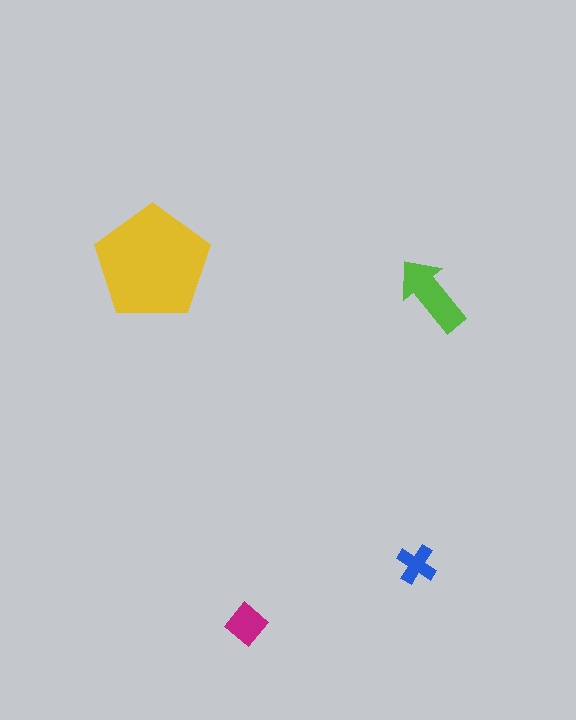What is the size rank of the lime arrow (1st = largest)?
2nd.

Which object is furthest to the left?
The yellow pentagon is leftmost.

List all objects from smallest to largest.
The blue cross, the magenta diamond, the lime arrow, the yellow pentagon.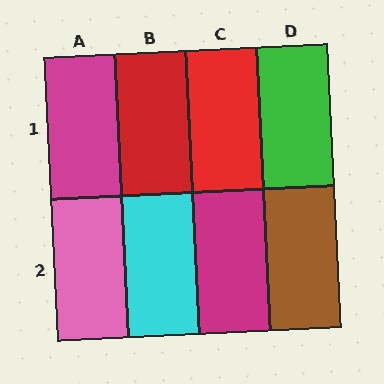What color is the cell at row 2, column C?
Magenta.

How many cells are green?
1 cell is green.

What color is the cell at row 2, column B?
Cyan.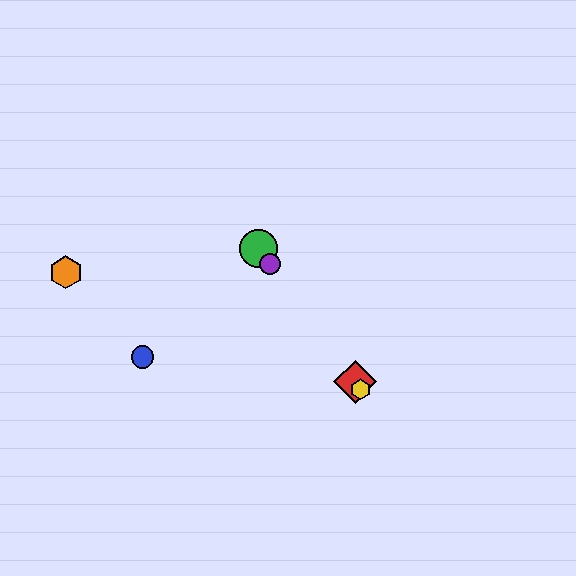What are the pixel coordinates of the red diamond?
The red diamond is at (355, 382).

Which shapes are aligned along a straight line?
The red diamond, the green circle, the yellow hexagon, the purple circle are aligned along a straight line.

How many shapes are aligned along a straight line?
4 shapes (the red diamond, the green circle, the yellow hexagon, the purple circle) are aligned along a straight line.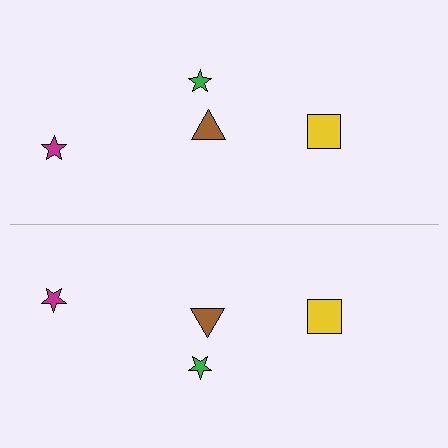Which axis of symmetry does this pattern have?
The pattern has a horizontal axis of symmetry running through the center of the image.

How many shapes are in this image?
There are 8 shapes in this image.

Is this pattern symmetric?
Yes, this pattern has bilateral (reflection) symmetry.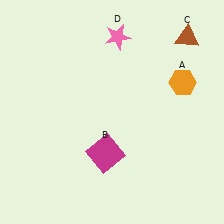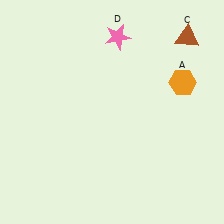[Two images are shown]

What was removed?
The magenta square (B) was removed in Image 2.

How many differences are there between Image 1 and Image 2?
There is 1 difference between the two images.